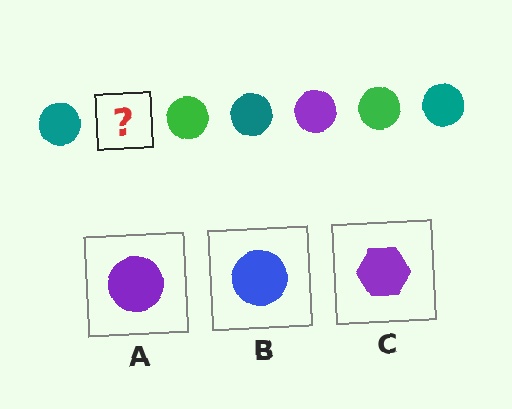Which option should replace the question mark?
Option A.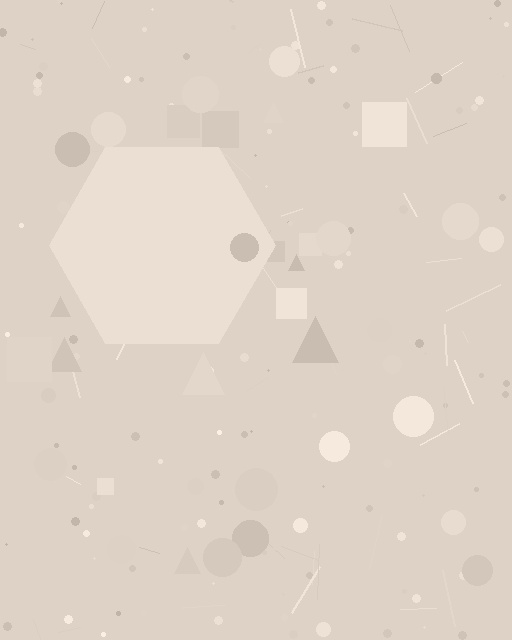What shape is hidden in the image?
A hexagon is hidden in the image.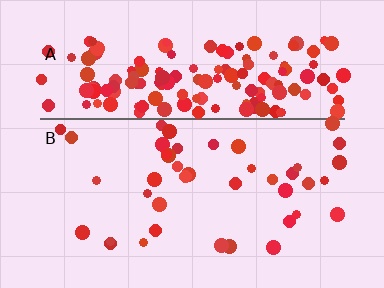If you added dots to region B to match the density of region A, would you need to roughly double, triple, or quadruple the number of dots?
Approximately quadruple.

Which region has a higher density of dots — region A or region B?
A (the top).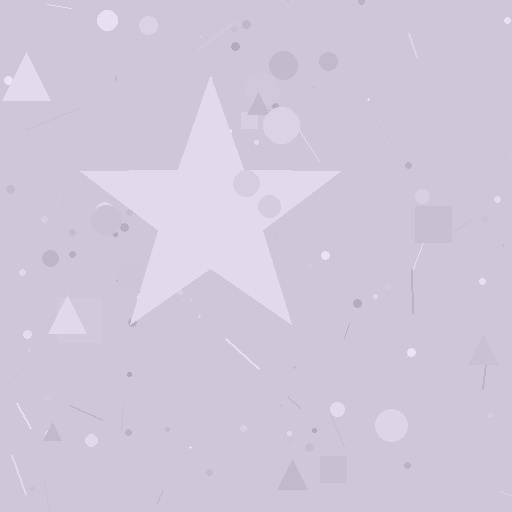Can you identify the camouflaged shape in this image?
The camouflaged shape is a star.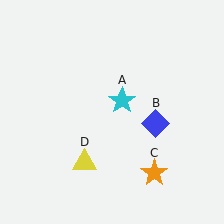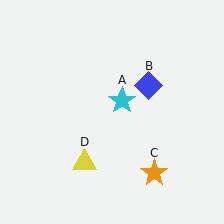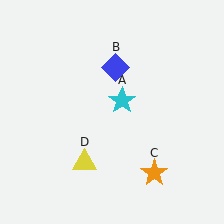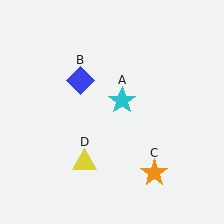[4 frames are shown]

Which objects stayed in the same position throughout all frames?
Cyan star (object A) and orange star (object C) and yellow triangle (object D) remained stationary.